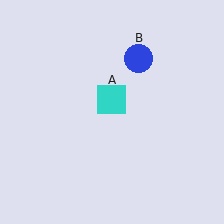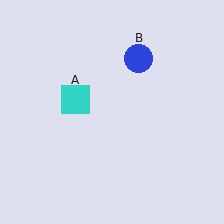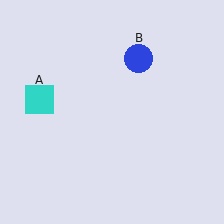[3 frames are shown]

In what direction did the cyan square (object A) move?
The cyan square (object A) moved left.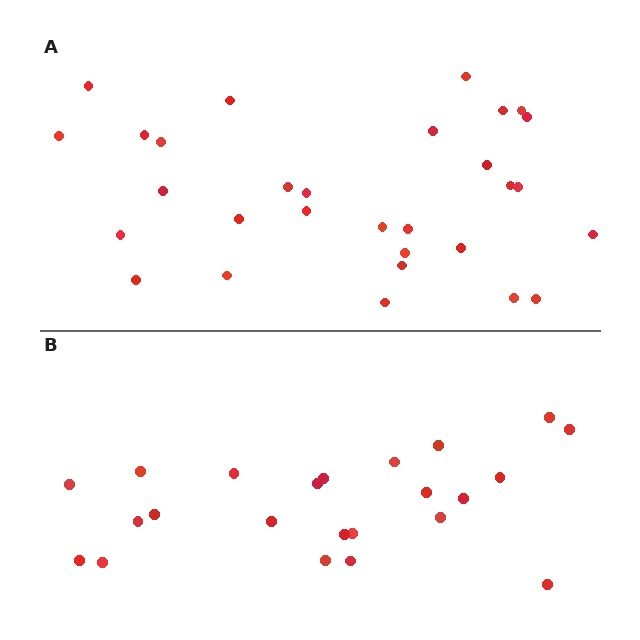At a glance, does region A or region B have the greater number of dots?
Region A (the top region) has more dots.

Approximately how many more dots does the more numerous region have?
Region A has roughly 8 or so more dots than region B.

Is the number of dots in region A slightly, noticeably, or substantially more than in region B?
Region A has noticeably more, but not dramatically so. The ratio is roughly 1.3 to 1.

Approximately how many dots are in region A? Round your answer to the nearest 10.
About 30 dots.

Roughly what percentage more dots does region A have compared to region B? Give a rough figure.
About 30% more.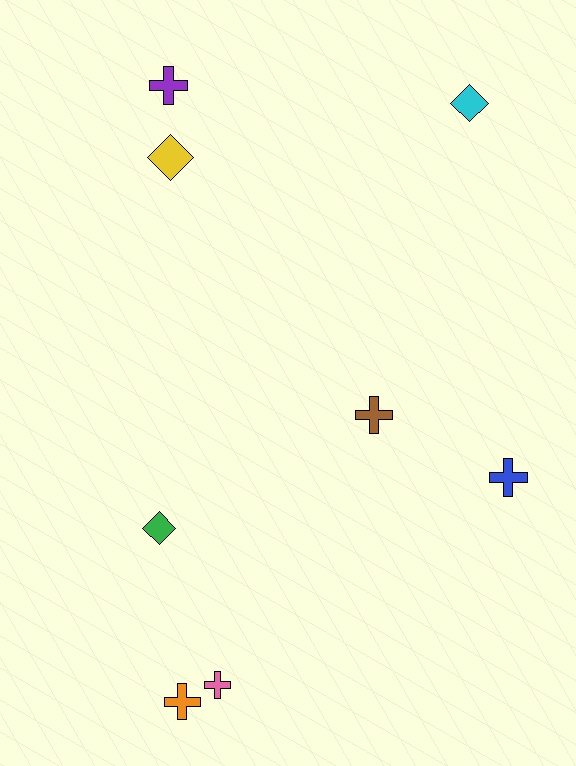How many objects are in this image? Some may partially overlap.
There are 8 objects.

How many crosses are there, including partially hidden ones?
There are 5 crosses.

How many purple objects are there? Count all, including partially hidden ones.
There is 1 purple object.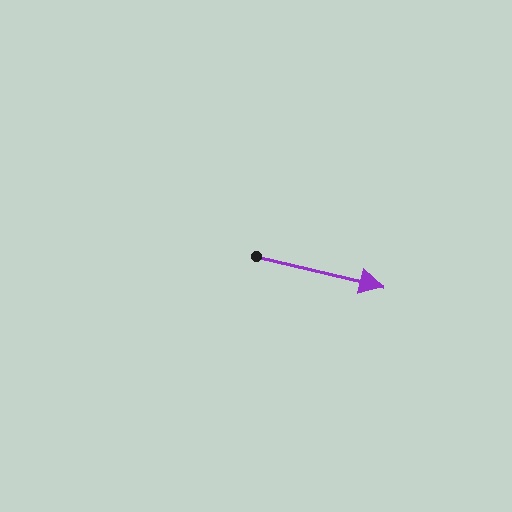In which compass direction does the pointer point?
East.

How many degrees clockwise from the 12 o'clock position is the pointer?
Approximately 103 degrees.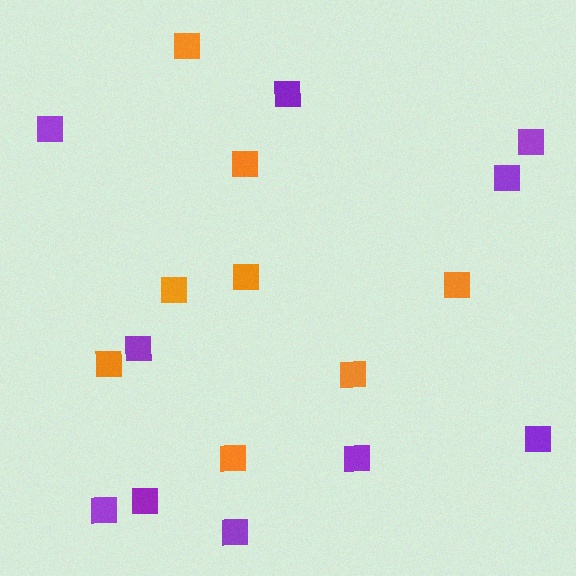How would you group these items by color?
There are 2 groups: one group of orange squares (8) and one group of purple squares (10).